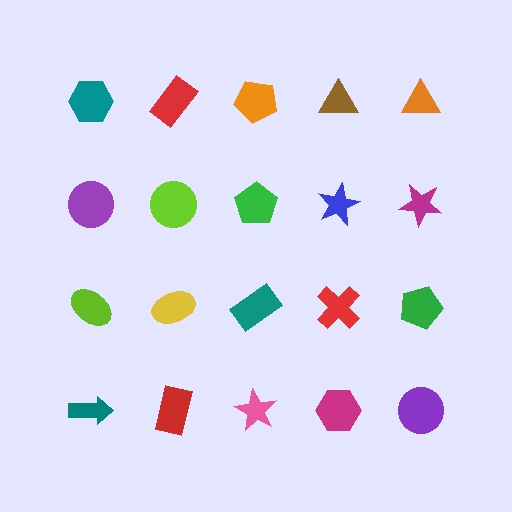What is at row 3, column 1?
A lime ellipse.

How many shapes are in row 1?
5 shapes.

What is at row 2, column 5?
A magenta star.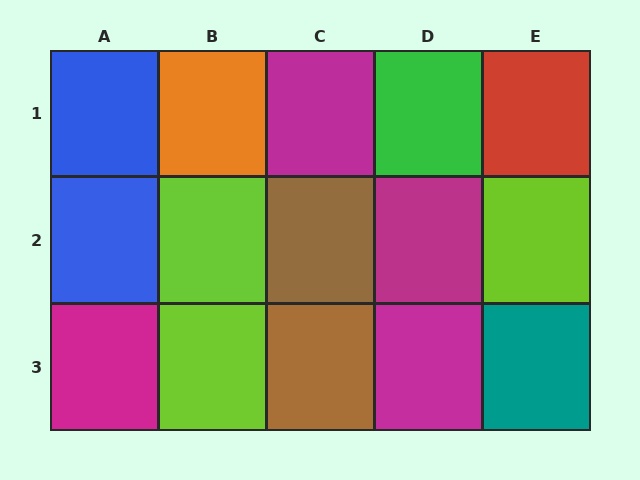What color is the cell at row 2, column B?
Lime.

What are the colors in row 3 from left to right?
Magenta, lime, brown, magenta, teal.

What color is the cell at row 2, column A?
Blue.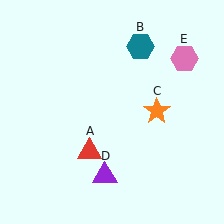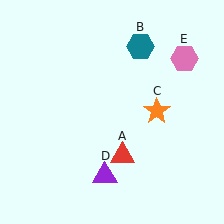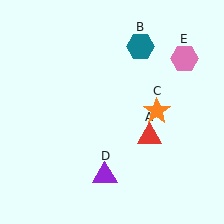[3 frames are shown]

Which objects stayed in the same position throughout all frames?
Teal hexagon (object B) and orange star (object C) and purple triangle (object D) and pink hexagon (object E) remained stationary.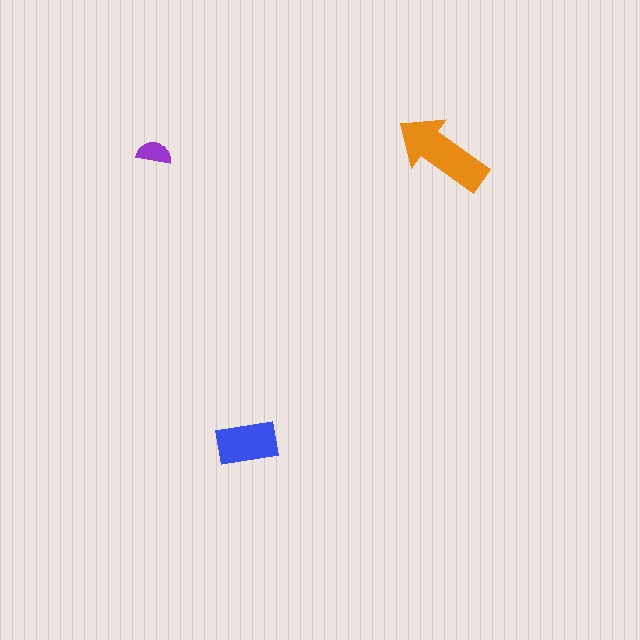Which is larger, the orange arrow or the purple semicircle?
The orange arrow.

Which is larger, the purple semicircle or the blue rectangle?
The blue rectangle.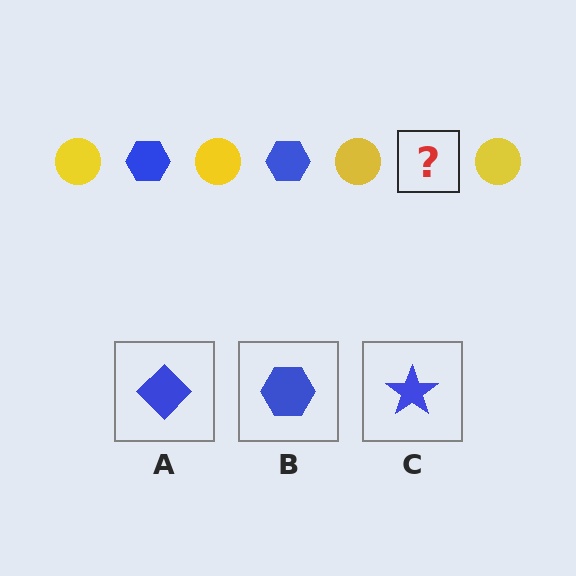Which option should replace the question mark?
Option B.